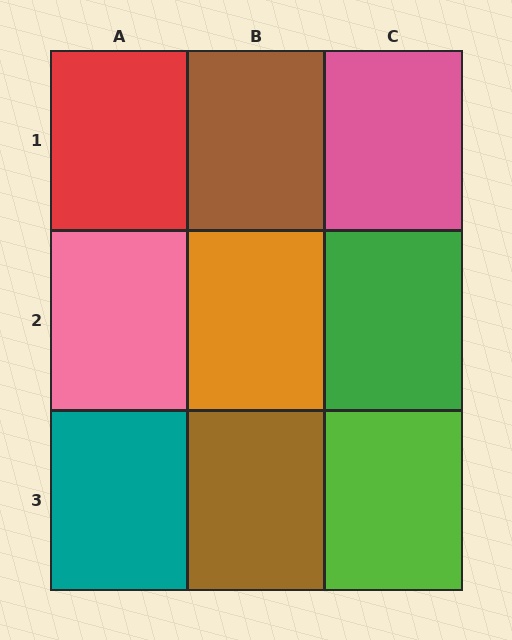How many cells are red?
1 cell is red.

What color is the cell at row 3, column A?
Teal.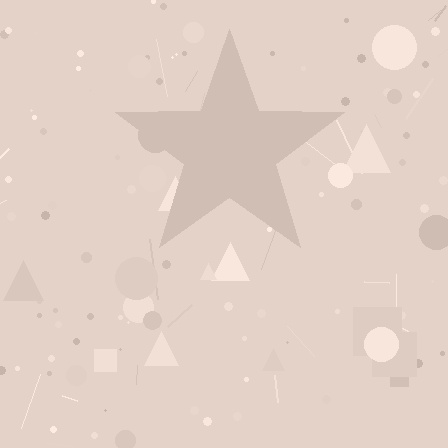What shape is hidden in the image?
A star is hidden in the image.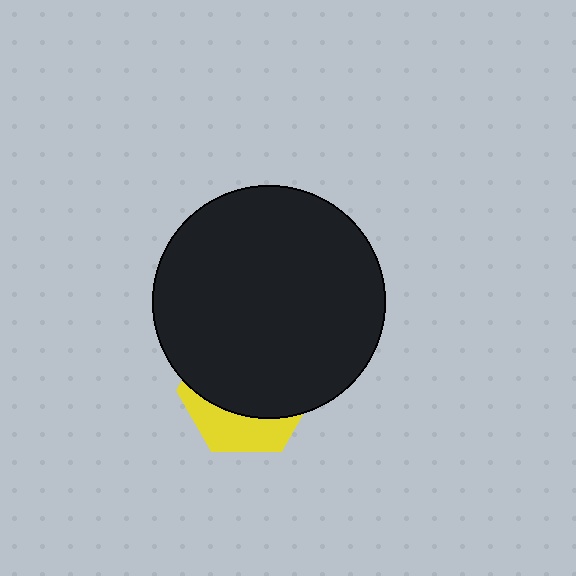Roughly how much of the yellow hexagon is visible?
A small part of it is visible (roughly 31%).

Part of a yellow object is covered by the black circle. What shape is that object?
It is a hexagon.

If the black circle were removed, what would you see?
You would see the complete yellow hexagon.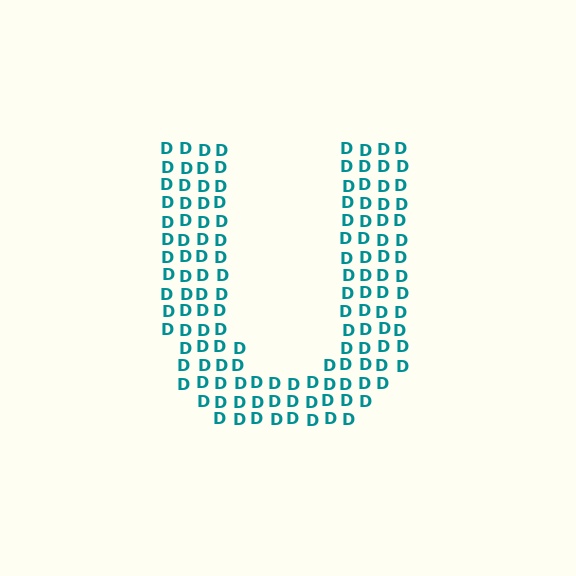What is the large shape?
The large shape is the letter U.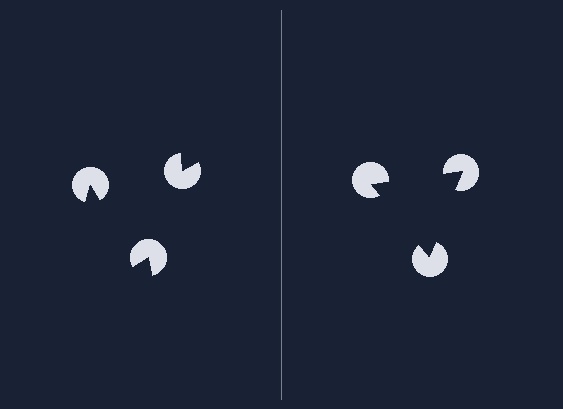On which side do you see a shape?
An illusory triangle appears on the right side. On the left side the wedge cuts are rotated, so no coherent shape forms.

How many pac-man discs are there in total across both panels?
6 — 3 on each side.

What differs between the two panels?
The pac-man discs are positioned identically on both sides; only the wedge orientations differ. On the right they align to a triangle; on the left they are misaligned.